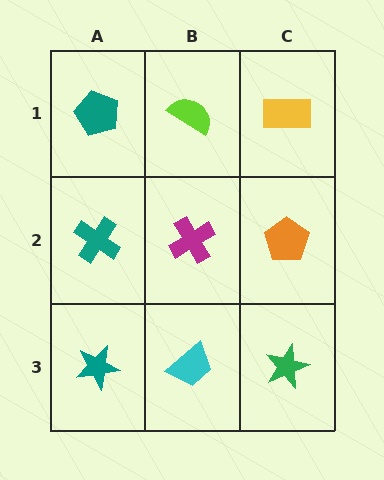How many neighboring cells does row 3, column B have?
3.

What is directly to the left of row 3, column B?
A teal star.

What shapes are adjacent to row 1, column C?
An orange pentagon (row 2, column C), a lime semicircle (row 1, column B).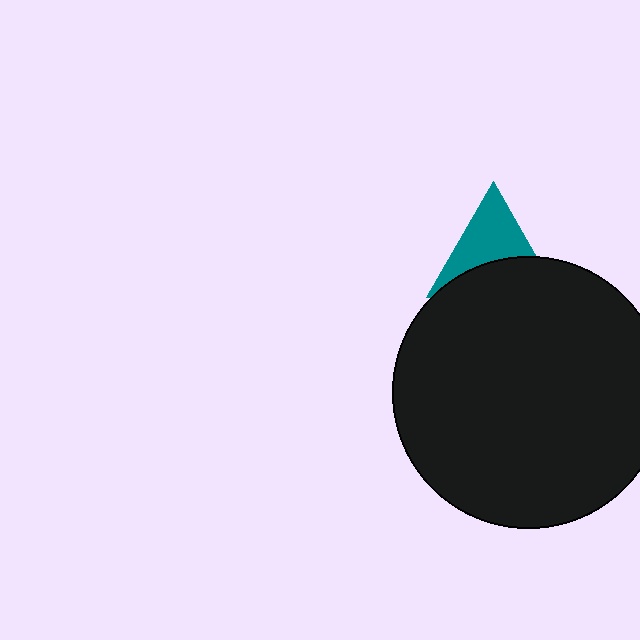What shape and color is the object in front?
The object in front is a black circle.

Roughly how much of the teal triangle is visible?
About half of it is visible (roughly 54%).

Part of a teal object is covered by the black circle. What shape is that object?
It is a triangle.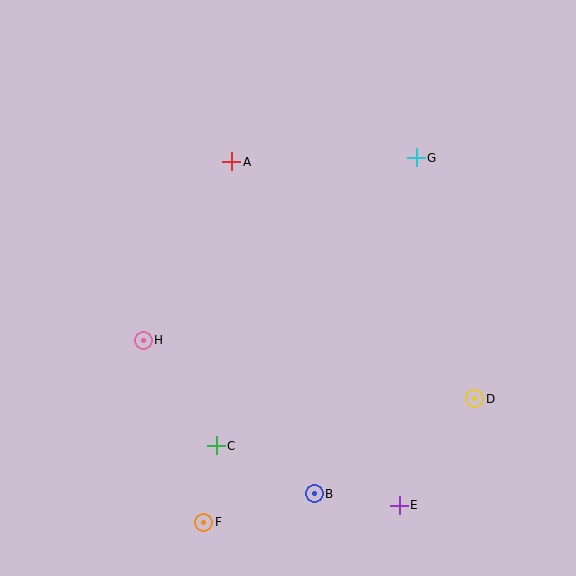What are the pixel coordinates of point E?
Point E is at (399, 505).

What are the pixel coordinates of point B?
Point B is at (314, 494).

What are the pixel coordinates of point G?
Point G is at (416, 158).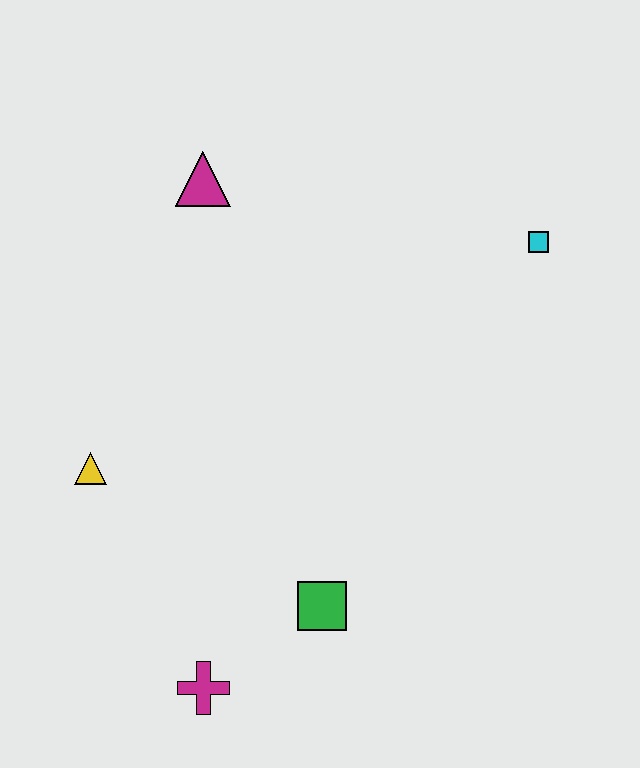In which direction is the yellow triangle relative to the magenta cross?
The yellow triangle is above the magenta cross.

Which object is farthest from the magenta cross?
The cyan square is farthest from the magenta cross.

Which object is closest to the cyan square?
The magenta triangle is closest to the cyan square.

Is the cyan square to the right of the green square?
Yes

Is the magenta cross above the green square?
No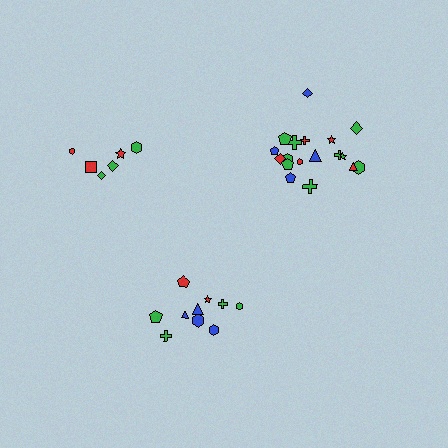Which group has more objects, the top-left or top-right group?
The top-right group.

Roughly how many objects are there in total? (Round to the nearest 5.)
Roughly 35 objects in total.